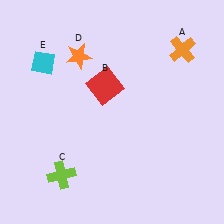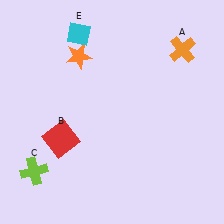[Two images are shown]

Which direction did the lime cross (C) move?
The lime cross (C) moved left.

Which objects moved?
The objects that moved are: the red square (B), the lime cross (C), the cyan diamond (E).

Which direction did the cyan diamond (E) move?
The cyan diamond (E) moved right.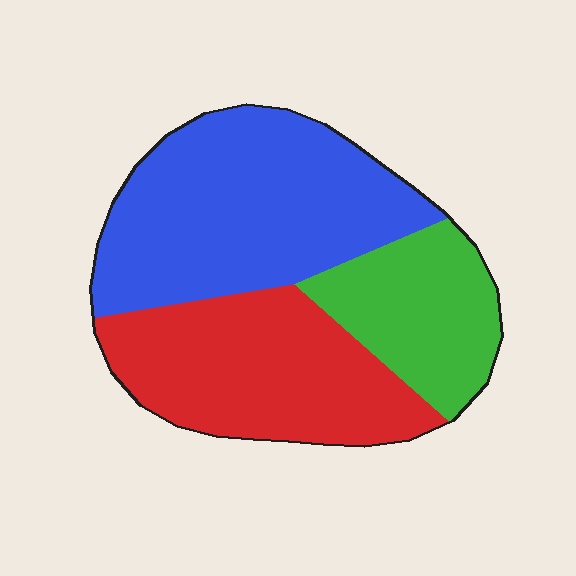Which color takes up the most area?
Blue, at roughly 45%.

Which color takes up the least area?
Green, at roughly 20%.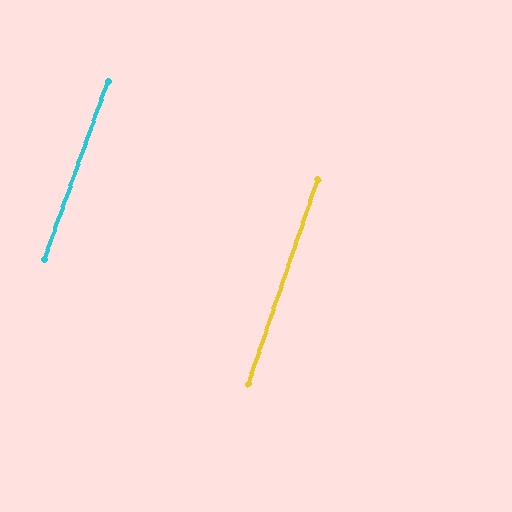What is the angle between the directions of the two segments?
Approximately 0 degrees.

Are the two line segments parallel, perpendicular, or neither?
Parallel — their directions differ by only 0.4°.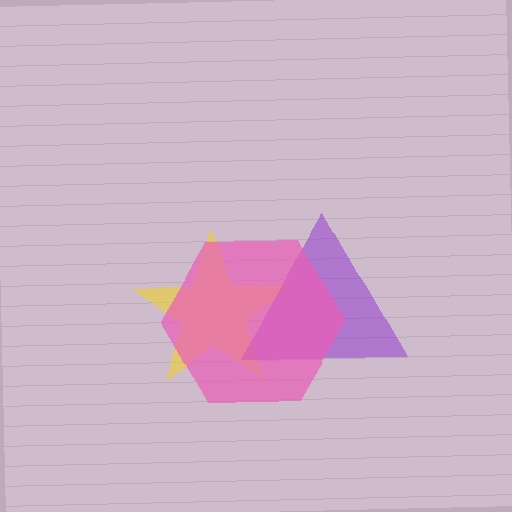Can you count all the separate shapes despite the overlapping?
Yes, there are 3 separate shapes.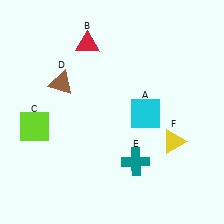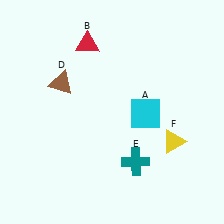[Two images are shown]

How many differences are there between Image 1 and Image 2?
There is 1 difference between the two images.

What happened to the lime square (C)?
The lime square (C) was removed in Image 2. It was in the bottom-left area of Image 1.